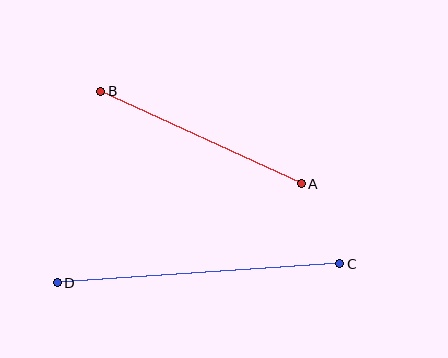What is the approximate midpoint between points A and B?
The midpoint is at approximately (201, 138) pixels.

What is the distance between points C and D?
The distance is approximately 283 pixels.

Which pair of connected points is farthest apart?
Points C and D are farthest apart.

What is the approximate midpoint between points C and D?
The midpoint is at approximately (198, 273) pixels.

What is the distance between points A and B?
The distance is approximately 221 pixels.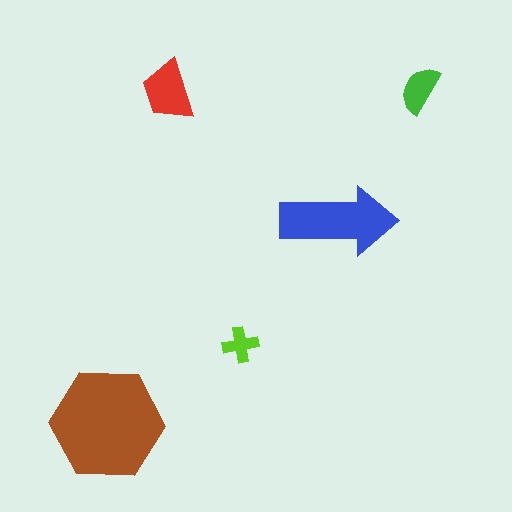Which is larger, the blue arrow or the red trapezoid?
The blue arrow.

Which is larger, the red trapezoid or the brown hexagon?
The brown hexagon.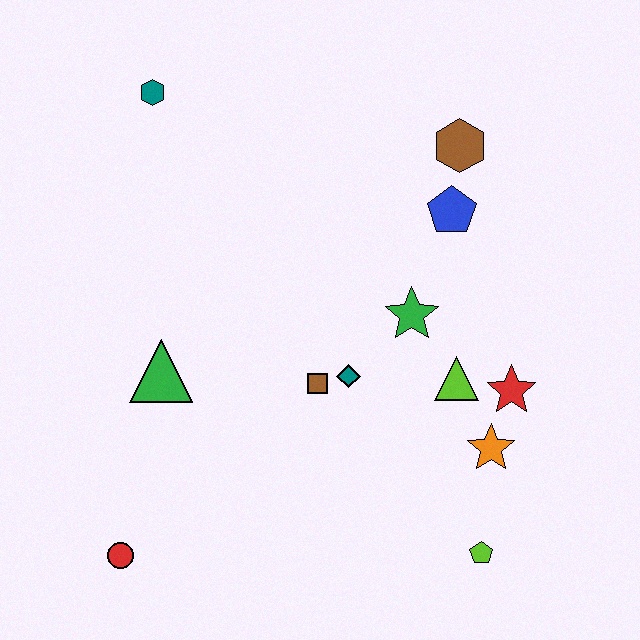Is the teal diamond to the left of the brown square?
No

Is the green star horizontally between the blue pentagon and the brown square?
Yes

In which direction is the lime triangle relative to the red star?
The lime triangle is to the left of the red star.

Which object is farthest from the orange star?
The teal hexagon is farthest from the orange star.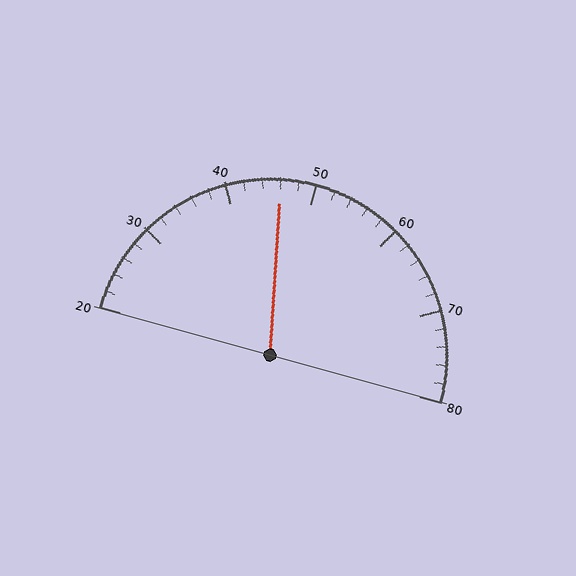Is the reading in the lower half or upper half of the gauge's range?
The reading is in the lower half of the range (20 to 80).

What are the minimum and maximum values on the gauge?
The gauge ranges from 20 to 80.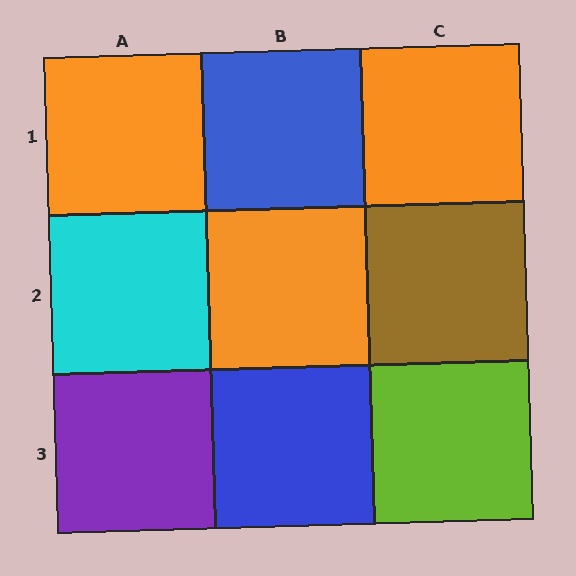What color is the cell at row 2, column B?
Orange.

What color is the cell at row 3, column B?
Blue.